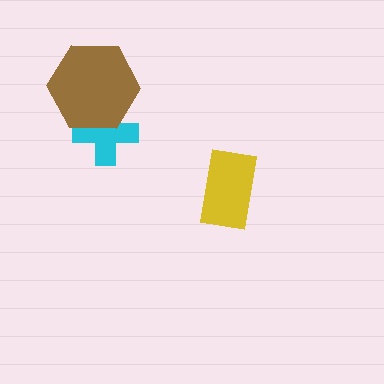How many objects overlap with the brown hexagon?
1 object overlaps with the brown hexagon.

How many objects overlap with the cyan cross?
1 object overlaps with the cyan cross.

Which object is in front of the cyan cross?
The brown hexagon is in front of the cyan cross.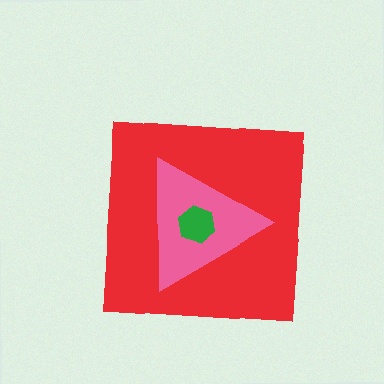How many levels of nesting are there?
3.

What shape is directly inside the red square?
The pink triangle.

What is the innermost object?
The green hexagon.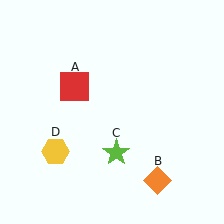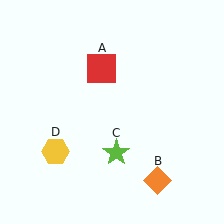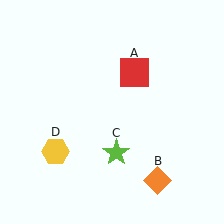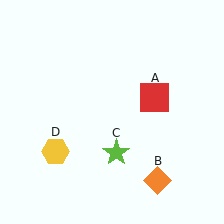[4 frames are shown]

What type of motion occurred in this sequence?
The red square (object A) rotated clockwise around the center of the scene.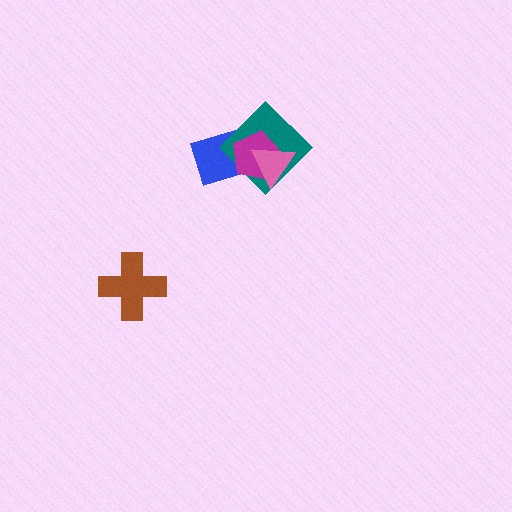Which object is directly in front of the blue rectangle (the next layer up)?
The teal diamond is directly in front of the blue rectangle.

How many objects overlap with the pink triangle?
3 objects overlap with the pink triangle.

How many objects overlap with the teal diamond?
3 objects overlap with the teal diamond.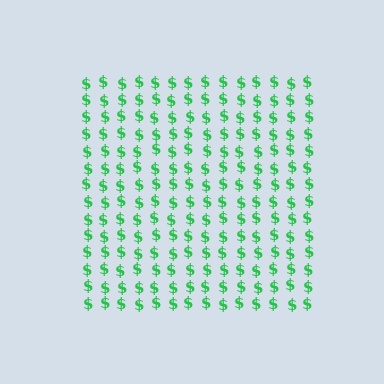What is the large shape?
The large shape is a square.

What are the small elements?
The small elements are dollar signs.